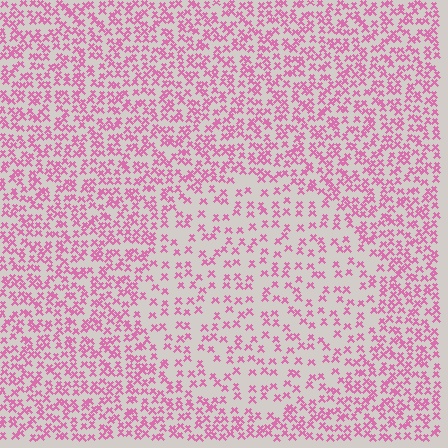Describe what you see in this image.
The image contains small pink elements arranged at two different densities. A circle-shaped region is visible where the elements are less densely packed than the surrounding area.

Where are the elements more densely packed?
The elements are more densely packed outside the circle boundary.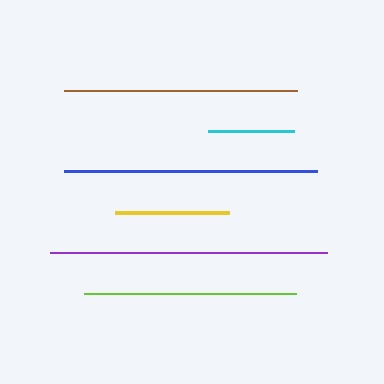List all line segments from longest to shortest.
From longest to shortest: purple, blue, brown, lime, yellow, cyan.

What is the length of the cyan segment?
The cyan segment is approximately 86 pixels long.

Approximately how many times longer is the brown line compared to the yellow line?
The brown line is approximately 2.1 times the length of the yellow line.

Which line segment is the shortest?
The cyan line is the shortest at approximately 86 pixels.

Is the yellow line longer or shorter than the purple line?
The purple line is longer than the yellow line.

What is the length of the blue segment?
The blue segment is approximately 253 pixels long.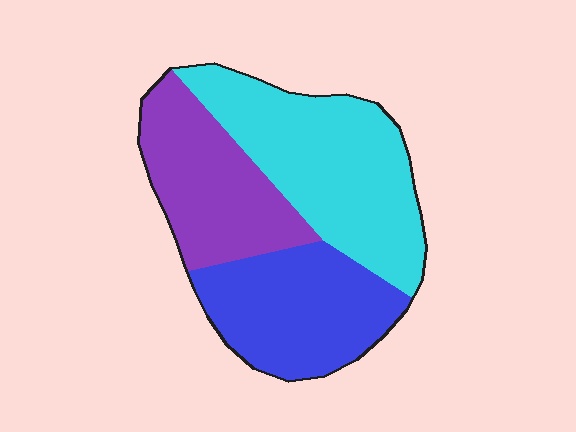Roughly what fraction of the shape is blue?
Blue takes up about one third (1/3) of the shape.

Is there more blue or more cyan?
Cyan.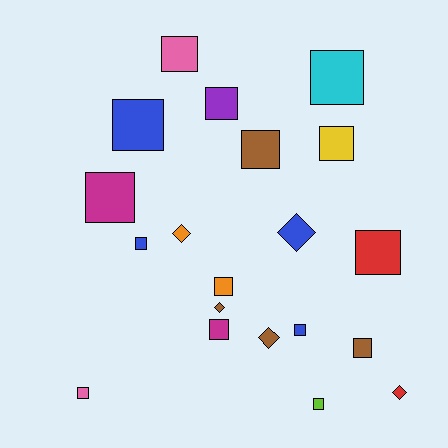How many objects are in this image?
There are 20 objects.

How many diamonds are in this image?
There are 5 diamonds.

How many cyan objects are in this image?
There is 1 cyan object.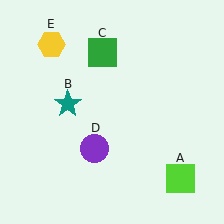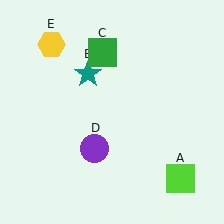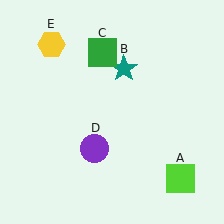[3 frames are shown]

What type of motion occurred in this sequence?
The teal star (object B) rotated clockwise around the center of the scene.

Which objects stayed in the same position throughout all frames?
Lime square (object A) and green square (object C) and purple circle (object D) and yellow hexagon (object E) remained stationary.